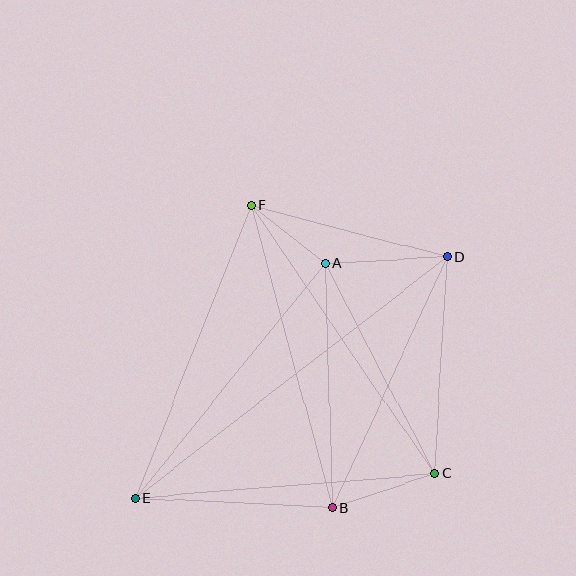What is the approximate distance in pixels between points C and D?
The distance between C and D is approximately 217 pixels.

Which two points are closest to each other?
Points A and F are closest to each other.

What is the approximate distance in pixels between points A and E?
The distance between A and E is approximately 302 pixels.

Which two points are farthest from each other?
Points D and E are farthest from each other.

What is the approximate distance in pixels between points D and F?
The distance between D and F is approximately 203 pixels.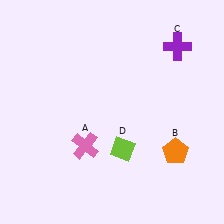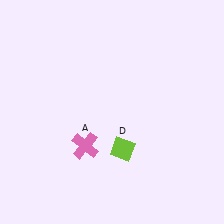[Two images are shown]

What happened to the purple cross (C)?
The purple cross (C) was removed in Image 2. It was in the top-right area of Image 1.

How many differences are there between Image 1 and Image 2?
There are 2 differences between the two images.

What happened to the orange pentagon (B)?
The orange pentagon (B) was removed in Image 2. It was in the bottom-right area of Image 1.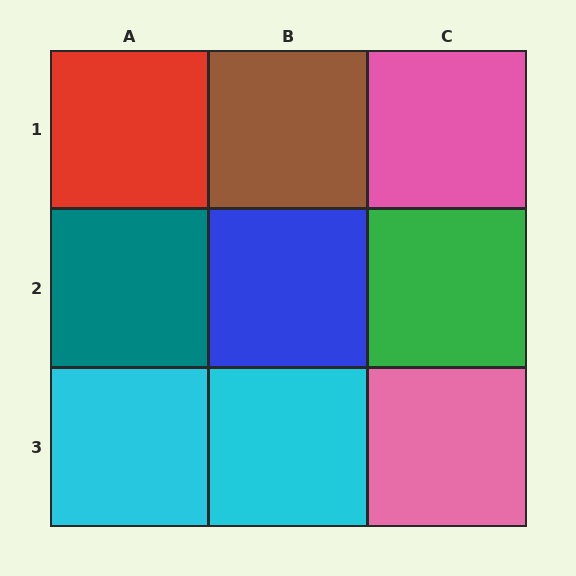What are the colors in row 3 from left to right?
Cyan, cyan, pink.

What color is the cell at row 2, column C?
Green.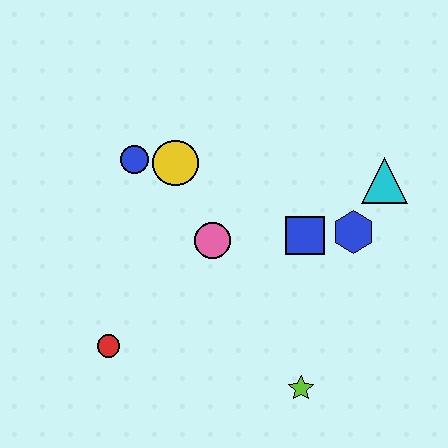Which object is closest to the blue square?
The blue hexagon is closest to the blue square.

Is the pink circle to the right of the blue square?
No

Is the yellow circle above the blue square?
Yes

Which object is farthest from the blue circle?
The lime star is farthest from the blue circle.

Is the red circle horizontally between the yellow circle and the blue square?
No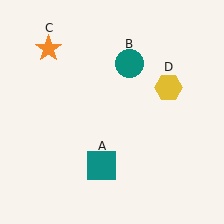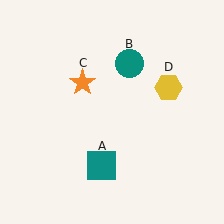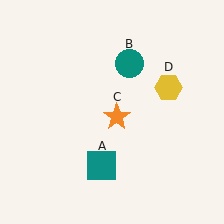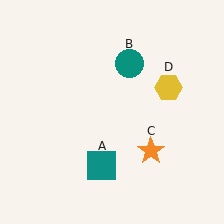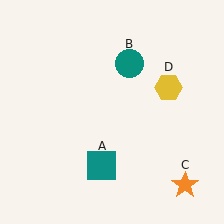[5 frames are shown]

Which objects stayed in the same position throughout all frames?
Teal square (object A) and teal circle (object B) and yellow hexagon (object D) remained stationary.